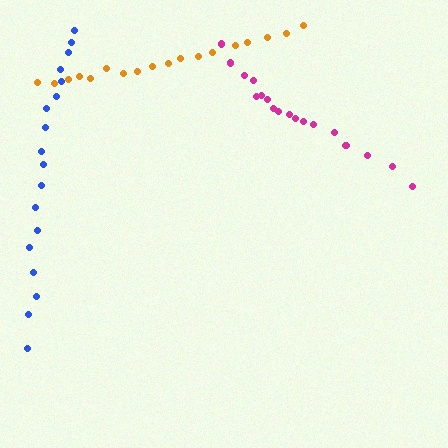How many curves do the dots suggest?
There are 3 distinct paths.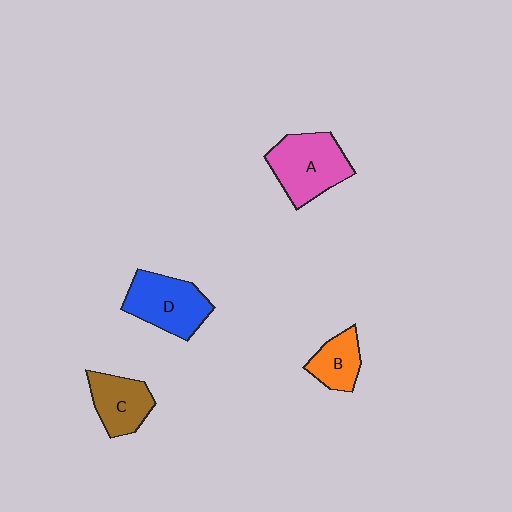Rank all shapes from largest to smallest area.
From largest to smallest: A (pink), D (blue), C (brown), B (orange).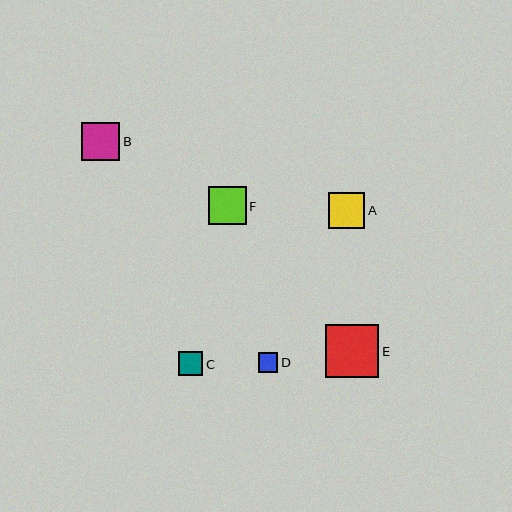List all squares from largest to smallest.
From largest to smallest: E, B, F, A, C, D.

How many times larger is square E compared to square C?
Square E is approximately 2.2 times the size of square C.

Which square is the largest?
Square E is the largest with a size of approximately 53 pixels.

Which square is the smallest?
Square D is the smallest with a size of approximately 20 pixels.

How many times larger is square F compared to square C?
Square F is approximately 1.5 times the size of square C.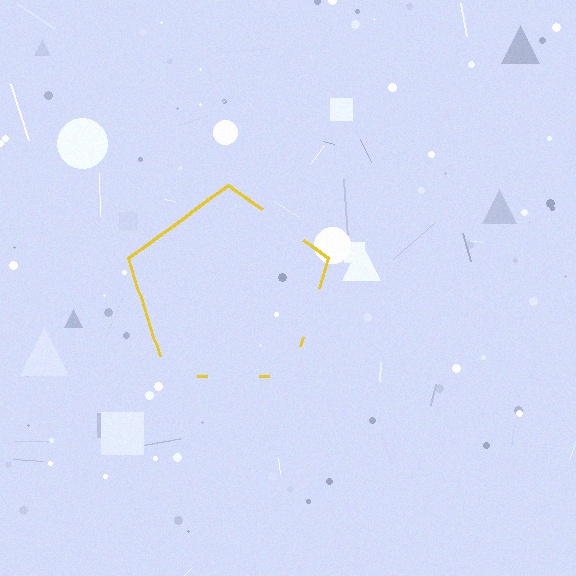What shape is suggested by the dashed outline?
The dashed outline suggests a pentagon.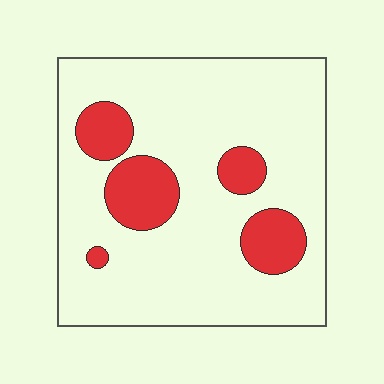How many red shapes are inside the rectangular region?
5.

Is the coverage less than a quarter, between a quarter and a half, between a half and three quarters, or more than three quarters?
Less than a quarter.